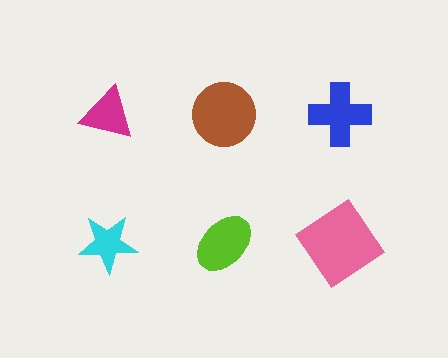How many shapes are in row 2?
3 shapes.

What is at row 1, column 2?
A brown circle.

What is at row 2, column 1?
A cyan star.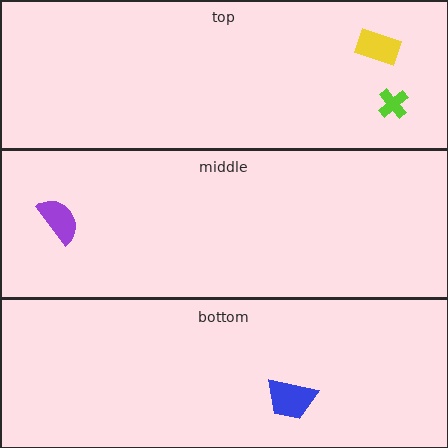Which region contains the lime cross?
The top region.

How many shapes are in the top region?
2.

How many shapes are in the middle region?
1.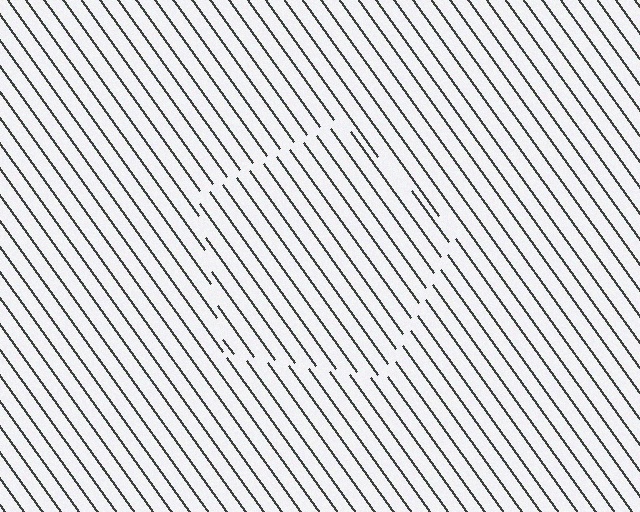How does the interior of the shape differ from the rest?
The interior of the shape contains the same grating, shifted by half a period — the contour is defined by the phase discontinuity where line-ends from the inner and outer gratings abut.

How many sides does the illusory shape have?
5 sides — the line-ends trace a pentagon.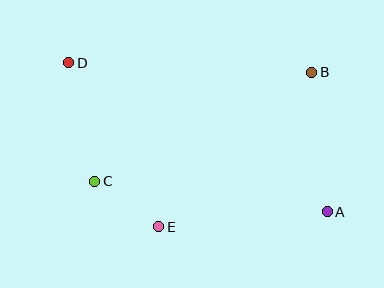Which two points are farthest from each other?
Points A and D are farthest from each other.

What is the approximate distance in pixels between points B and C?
The distance between B and C is approximately 243 pixels.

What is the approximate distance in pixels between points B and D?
The distance between B and D is approximately 243 pixels.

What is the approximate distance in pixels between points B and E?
The distance between B and E is approximately 217 pixels.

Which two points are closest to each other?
Points C and E are closest to each other.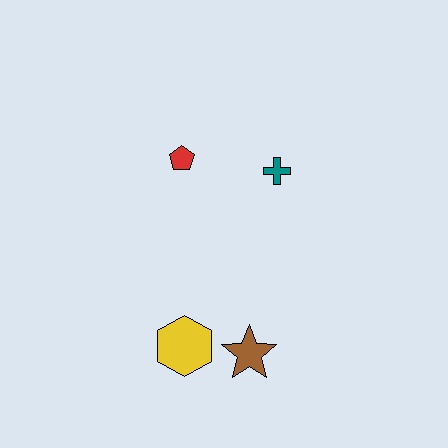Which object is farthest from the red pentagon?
The brown star is farthest from the red pentagon.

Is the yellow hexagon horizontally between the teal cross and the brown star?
No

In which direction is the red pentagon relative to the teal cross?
The red pentagon is to the left of the teal cross.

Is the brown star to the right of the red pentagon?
Yes